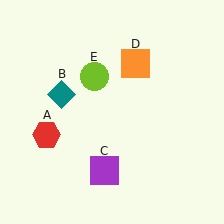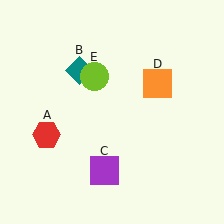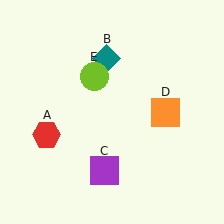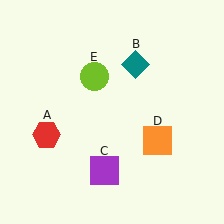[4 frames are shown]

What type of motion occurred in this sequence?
The teal diamond (object B), orange square (object D) rotated clockwise around the center of the scene.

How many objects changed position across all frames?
2 objects changed position: teal diamond (object B), orange square (object D).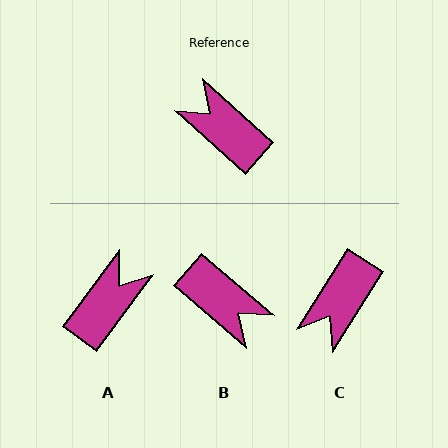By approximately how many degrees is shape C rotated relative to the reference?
Approximately 99 degrees counter-clockwise.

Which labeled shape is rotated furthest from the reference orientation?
B, about 179 degrees away.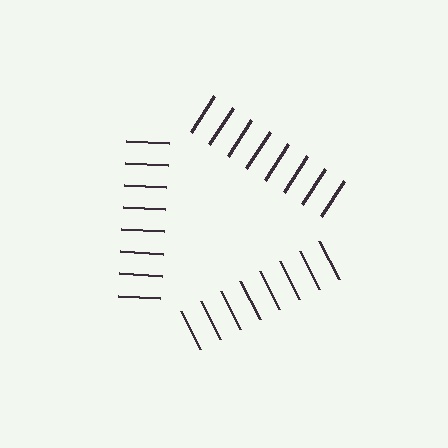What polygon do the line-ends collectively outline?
An illusory triangle — the line segments terminate on its edges but no continuous stroke is drawn.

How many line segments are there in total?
24 — 8 along each of the 3 edges.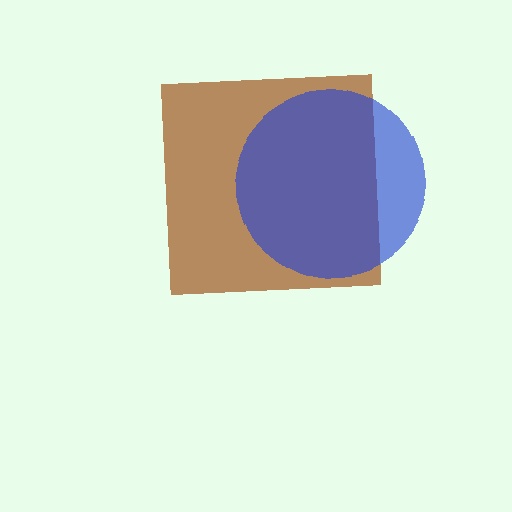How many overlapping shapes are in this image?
There are 2 overlapping shapes in the image.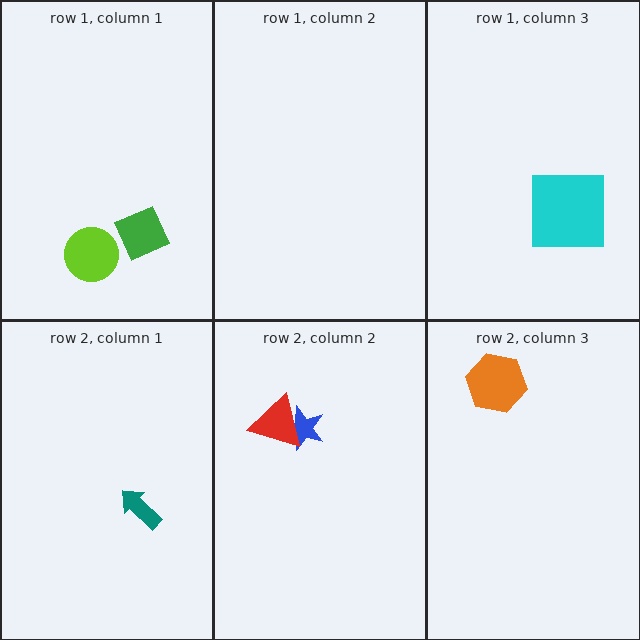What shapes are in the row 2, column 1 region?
The teal arrow.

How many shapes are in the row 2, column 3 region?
1.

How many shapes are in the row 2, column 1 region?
1.